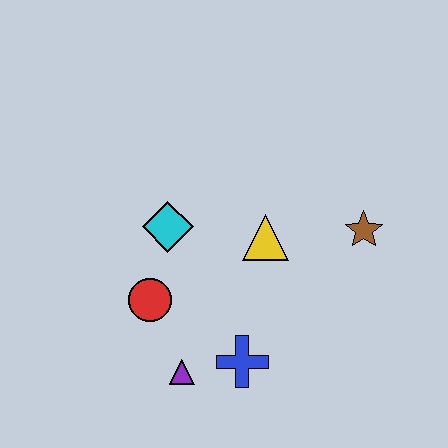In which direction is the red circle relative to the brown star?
The red circle is to the left of the brown star.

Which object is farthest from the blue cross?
The brown star is farthest from the blue cross.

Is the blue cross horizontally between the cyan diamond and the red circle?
No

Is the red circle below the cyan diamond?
Yes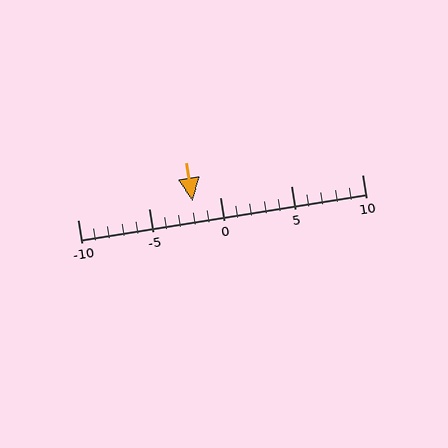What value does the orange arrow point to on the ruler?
The orange arrow points to approximately -2.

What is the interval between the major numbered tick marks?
The major tick marks are spaced 5 units apart.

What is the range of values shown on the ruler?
The ruler shows values from -10 to 10.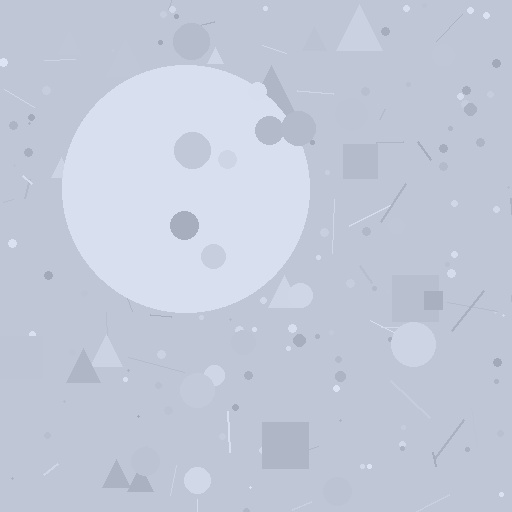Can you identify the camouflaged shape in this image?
The camouflaged shape is a circle.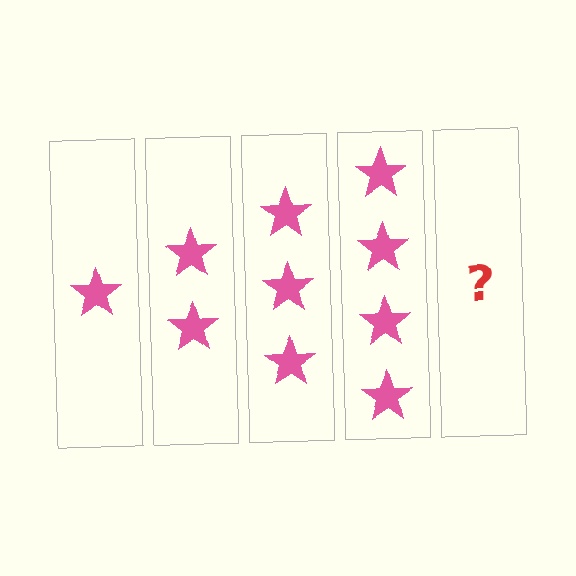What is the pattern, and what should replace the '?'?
The pattern is that each step adds one more star. The '?' should be 5 stars.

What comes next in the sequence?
The next element should be 5 stars.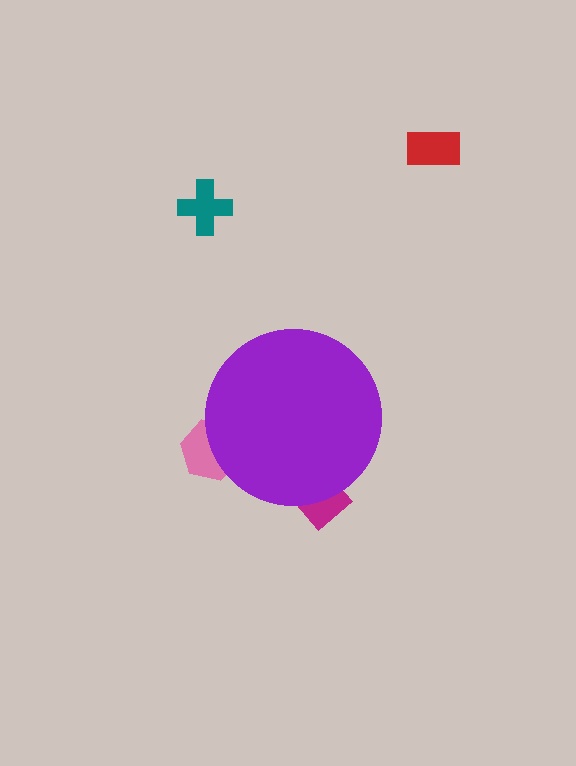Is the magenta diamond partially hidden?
Yes, the magenta diamond is partially hidden behind the purple circle.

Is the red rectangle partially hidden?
No, the red rectangle is fully visible.